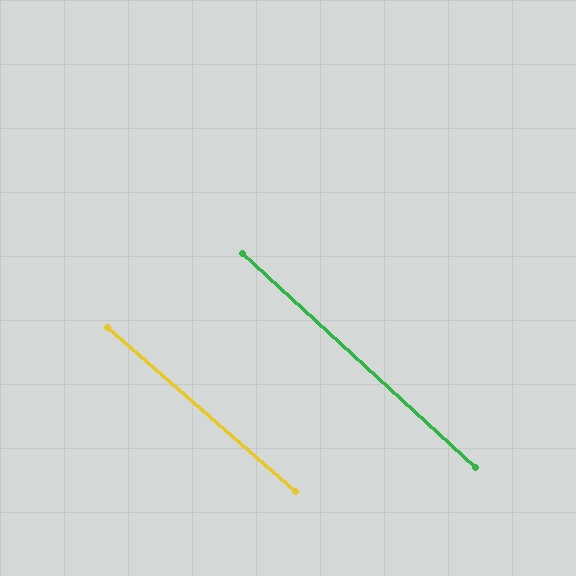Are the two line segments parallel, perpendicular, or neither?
Parallel — their directions differ by only 1.5°.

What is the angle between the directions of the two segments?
Approximately 2 degrees.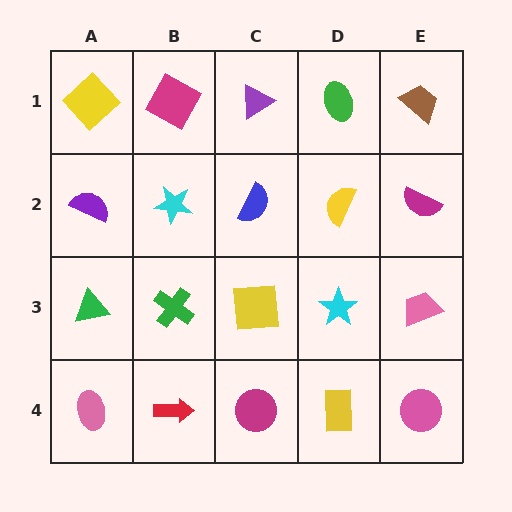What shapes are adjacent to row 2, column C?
A purple triangle (row 1, column C), a yellow square (row 3, column C), a cyan star (row 2, column B), a yellow semicircle (row 2, column D).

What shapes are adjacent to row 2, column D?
A green ellipse (row 1, column D), a cyan star (row 3, column D), a blue semicircle (row 2, column C), a magenta semicircle (row 2, column E).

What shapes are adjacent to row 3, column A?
A purple semicircle (row 2, column A), a pink ellipse (row 4, column A), a green cross (row 3, column B).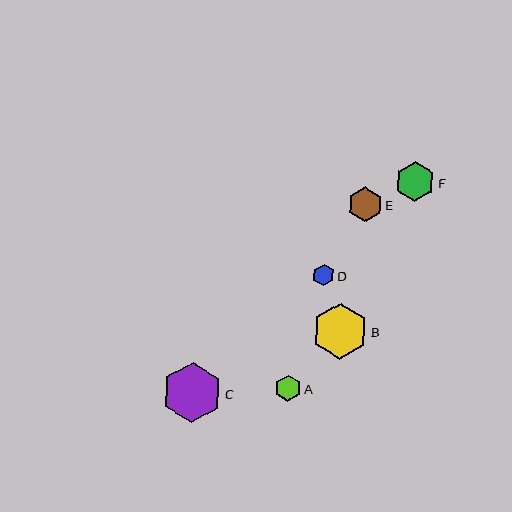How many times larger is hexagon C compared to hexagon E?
Hexagon C is approximately 1.7 times the size of hexagon E.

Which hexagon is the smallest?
Hexagon D is the smallest with a size of approximately 22 pixels.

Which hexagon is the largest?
Hexagon C is the largest with a size of approximately 60 pixels.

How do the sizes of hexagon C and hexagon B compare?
Hexagon C and hexagon B are approximately the same size.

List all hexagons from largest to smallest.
From largest to smallest: C, B, F, E, A, D.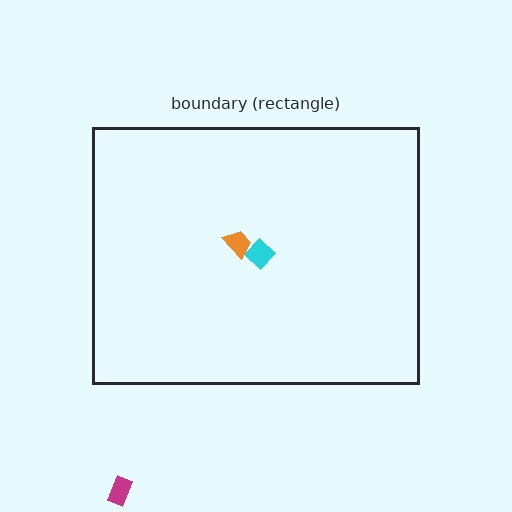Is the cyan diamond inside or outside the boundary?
Inside.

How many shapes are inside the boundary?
2 inside, 1 outside.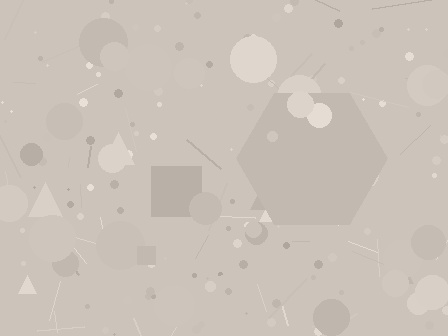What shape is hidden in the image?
A hexagon is hidden in the image.